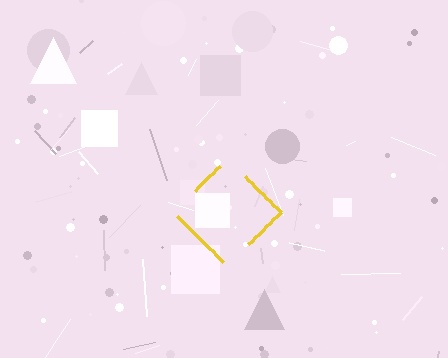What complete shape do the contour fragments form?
The contour fragments form a diamond.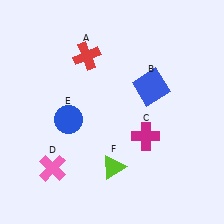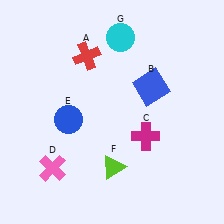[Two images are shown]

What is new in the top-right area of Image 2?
A cyan circle (G) was added in the top-right area of Image 2.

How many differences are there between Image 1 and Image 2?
There is 1 difference between the two images.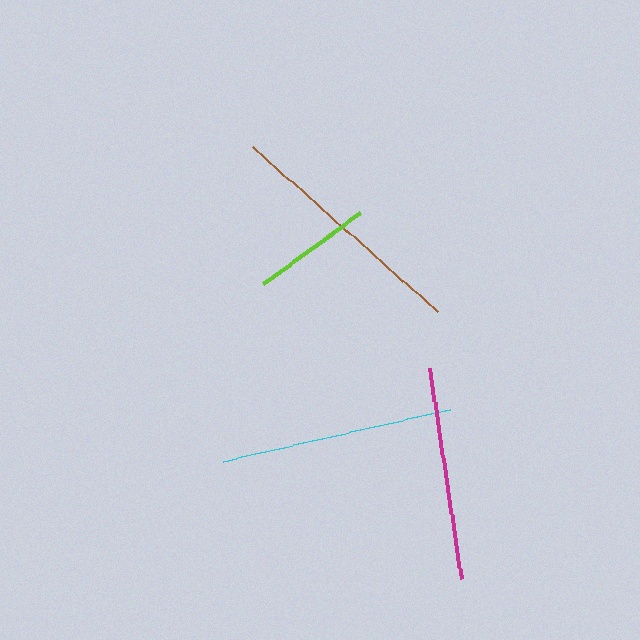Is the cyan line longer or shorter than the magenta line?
The cyan line is longer than the magenta line.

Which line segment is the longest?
The brown line is the longest at approximately 248 pixels.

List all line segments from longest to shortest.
From longest to shortest: brown, cyan, magenta, lime.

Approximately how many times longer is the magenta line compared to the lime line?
The magenta line is approximately 1.8 times the length of the lime line.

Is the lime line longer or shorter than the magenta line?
The magenta line is longer than the lime line.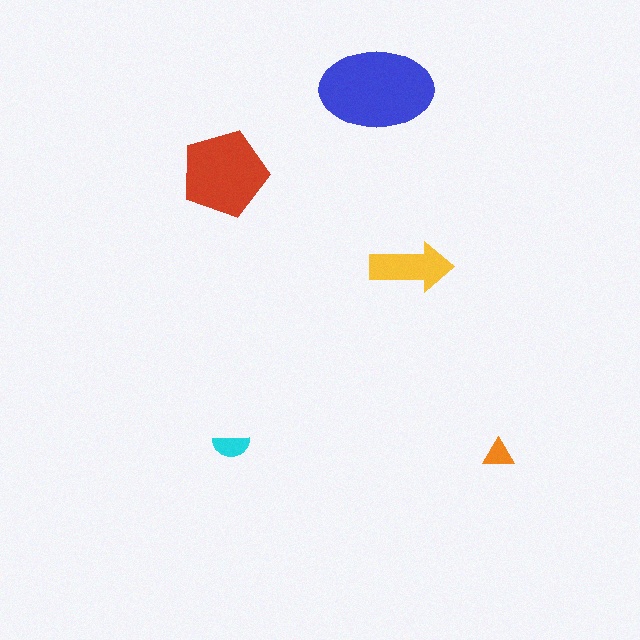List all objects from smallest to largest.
The orange triangle, the cyan semicircle, the yellow arrow, the red pentagon, the blue ellipse.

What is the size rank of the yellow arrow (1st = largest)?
3rd.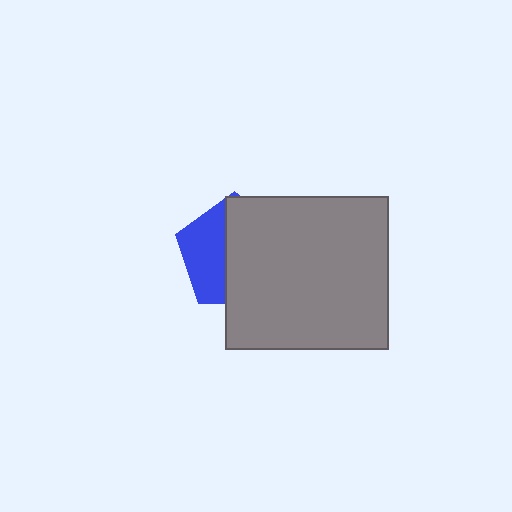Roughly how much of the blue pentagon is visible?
A small part of it is visible (roughly 40%).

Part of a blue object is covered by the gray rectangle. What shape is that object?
It is a pentagon.